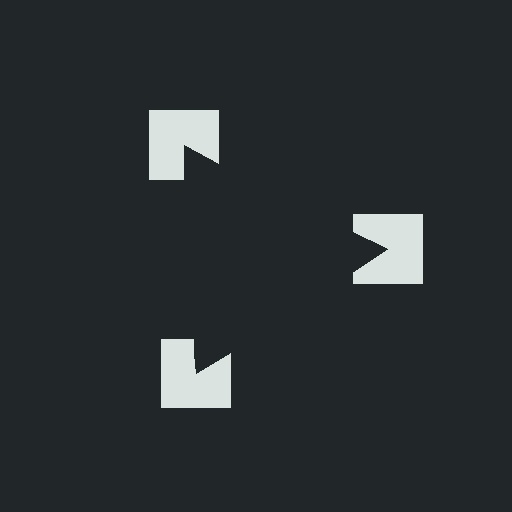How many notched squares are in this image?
There are 3 — one at each vertex of the illusory triangle.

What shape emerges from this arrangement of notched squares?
An illusory triangle — its edges are inferred from the aligned wedge cuts in the notched squares, not physically drawn.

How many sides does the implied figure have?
3 sides.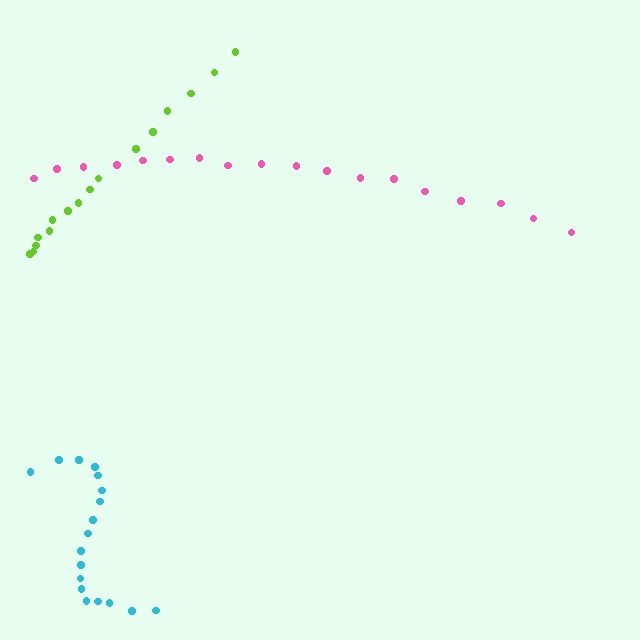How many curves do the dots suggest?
There are 3 distinct paths.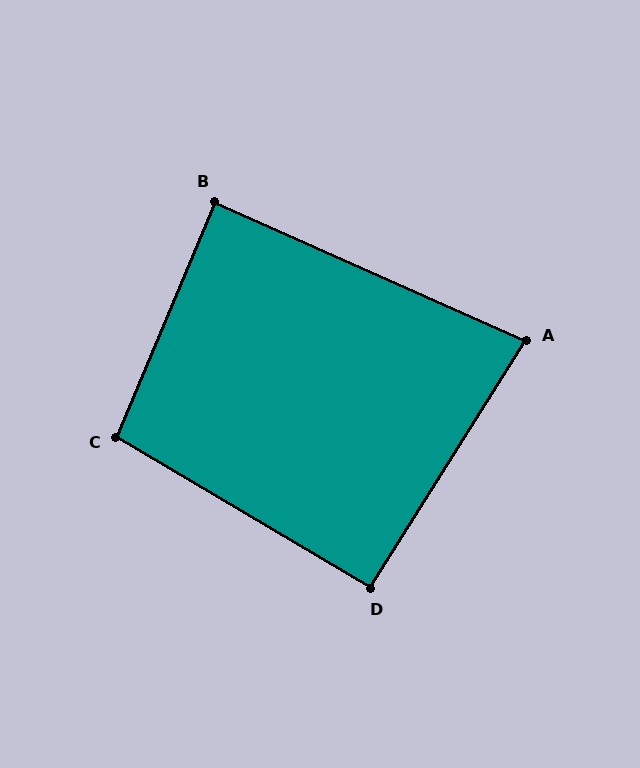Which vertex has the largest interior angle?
C, at approximately 98 degrees.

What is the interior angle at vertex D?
Approximately 91 degrees (approximately right).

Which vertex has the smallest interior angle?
A, at approximately 82 degrees.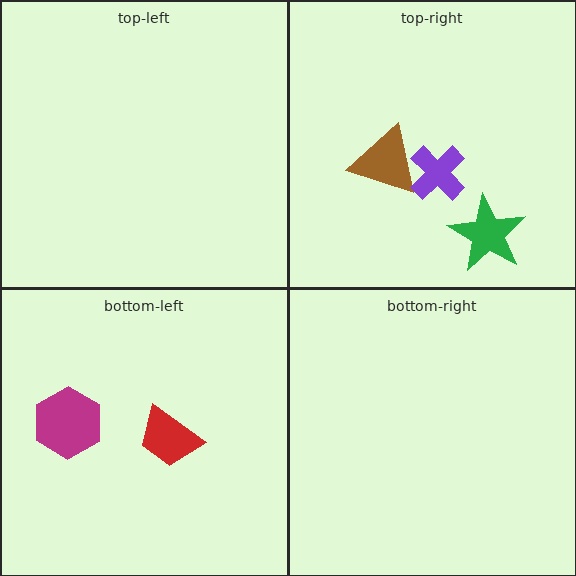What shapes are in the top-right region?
The green star, the brown triangle, the purple cross.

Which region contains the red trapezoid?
The bottom-left region.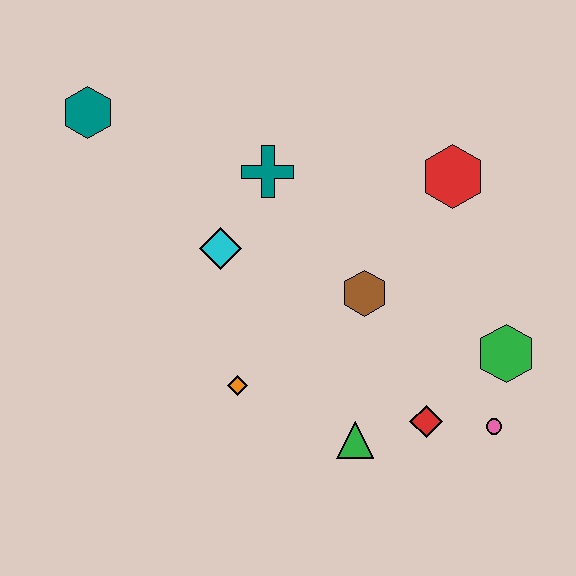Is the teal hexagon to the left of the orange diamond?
Yes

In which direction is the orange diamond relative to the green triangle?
The orange diamond is to the left of the green triangle.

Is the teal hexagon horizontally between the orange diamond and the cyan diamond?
No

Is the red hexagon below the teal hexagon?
Yes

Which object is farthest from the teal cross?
The pink circle is farthest from the teal cross.